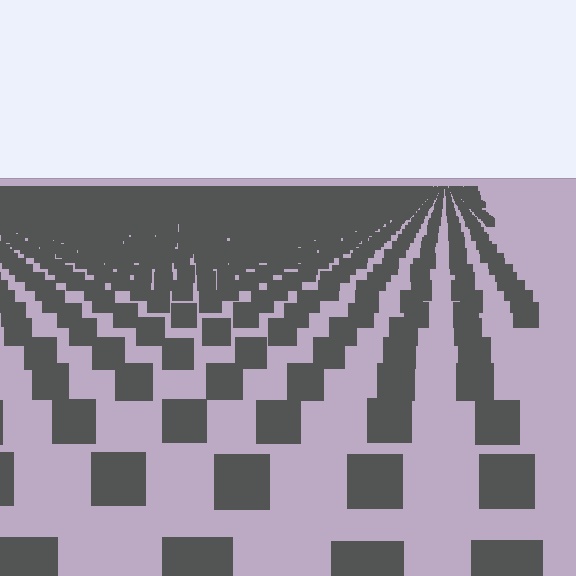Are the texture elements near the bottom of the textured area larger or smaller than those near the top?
Larger. Near the bottom, elements are closer to the viewer and appear at a bigger on-screen size.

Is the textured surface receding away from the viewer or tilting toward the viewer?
The surface is receding away from the viewer. Texture elements get smaller and denser toward the top.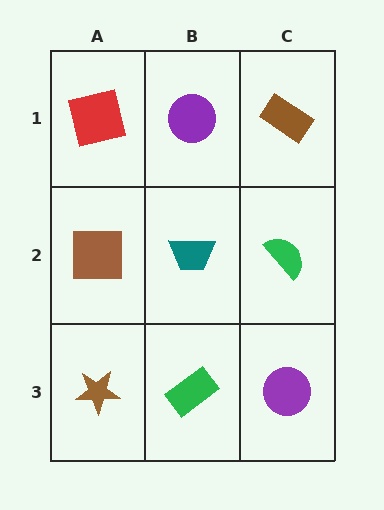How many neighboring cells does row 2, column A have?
3.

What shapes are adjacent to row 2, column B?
A purple circle (row 1, column B), a green rectangle (row 3, column B), a brown square (row 2, column A), a green semicircle (row 2, column C).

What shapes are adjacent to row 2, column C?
A brown rectangle (row 1, column C), a purple circle (row 3, column C), a teal trapezoid (row 2, column B).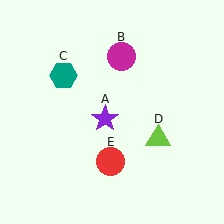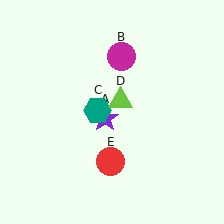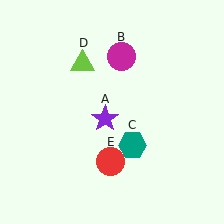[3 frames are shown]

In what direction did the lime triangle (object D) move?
The lime triangle (object D) moved up and to the left.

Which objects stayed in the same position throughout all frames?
Purple star (object A) and magenta circle (object B) and red circle (object E) remained stationary.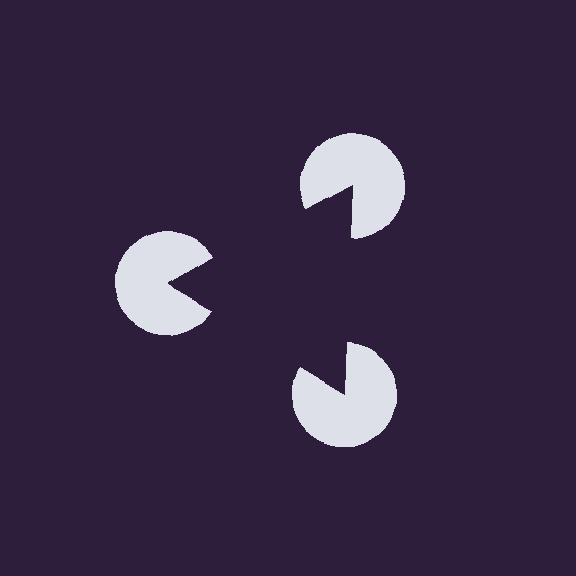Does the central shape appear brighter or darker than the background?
It typically appears slightly darker than the background, even though no actual brightness change is drawn.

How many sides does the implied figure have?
3 sides.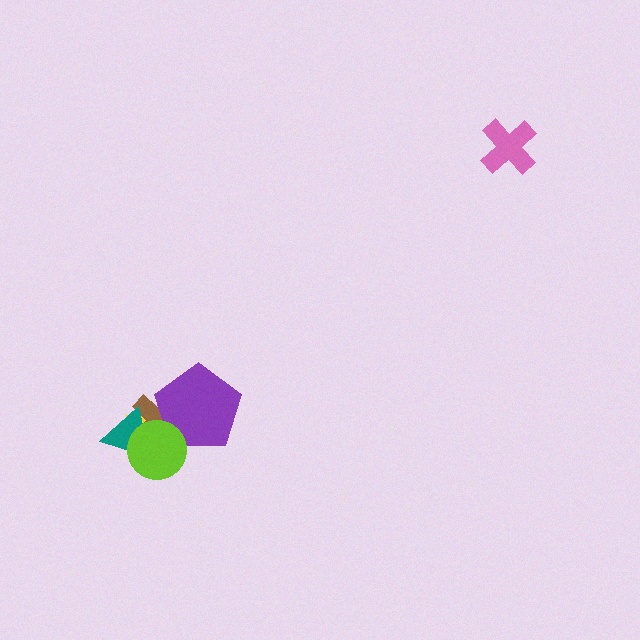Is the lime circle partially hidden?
No, no other shape covers it.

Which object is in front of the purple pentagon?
The lime circle is in front of the purple pentagon.